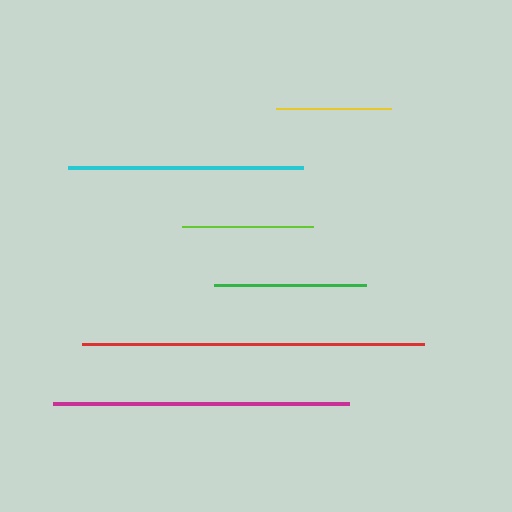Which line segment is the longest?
The red line is the longest at approximately 342 pixels.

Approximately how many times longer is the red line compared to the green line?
The red line is approximately 2.2 times the length of the green line.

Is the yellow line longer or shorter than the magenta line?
The magenta line is longer than the yellow line.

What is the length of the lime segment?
The lime segment is approximately 130 pixels long.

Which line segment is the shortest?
The yellow line is the shortest at approximately 115 pixels.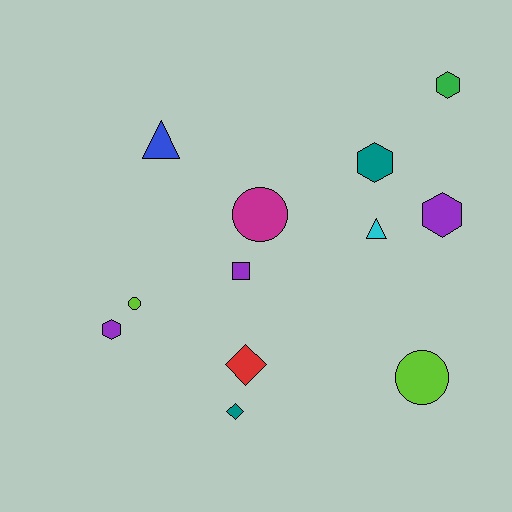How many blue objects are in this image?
There is 1 blue object.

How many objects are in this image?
There are 12 objects.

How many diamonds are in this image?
There are 2 diamonds.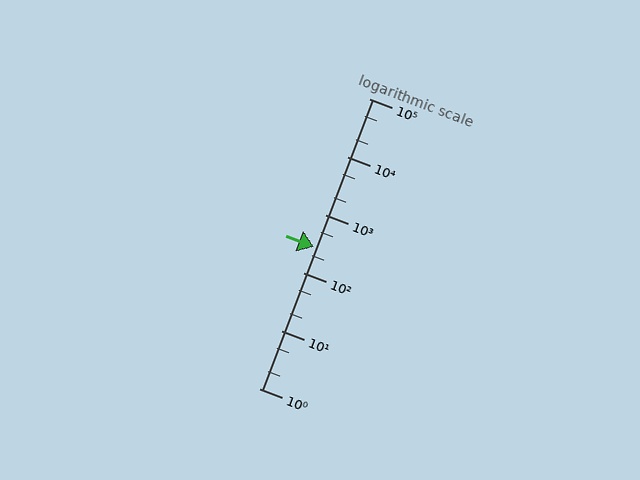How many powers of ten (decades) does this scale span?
The scale spans 5 decades, from 1 to 100000.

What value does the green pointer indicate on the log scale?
The pointer indicates approximately 280.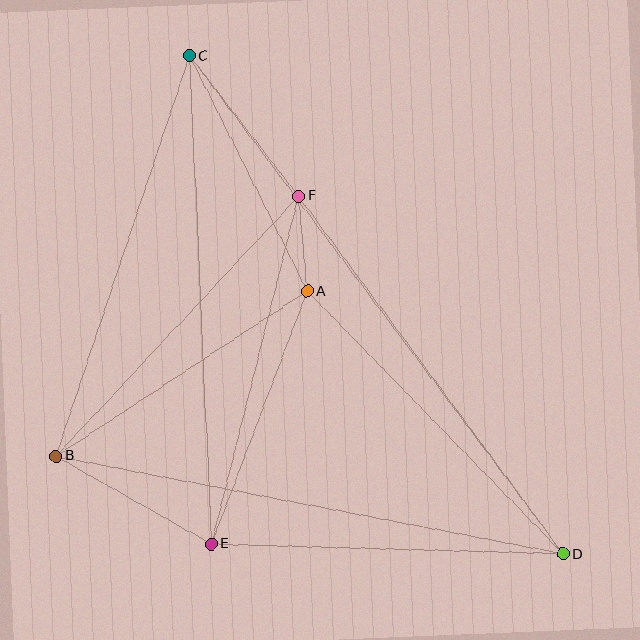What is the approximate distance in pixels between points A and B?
The distance between A and B is approximately 300 pixels.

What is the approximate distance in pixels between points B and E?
The distance between B and E is approximately 178 pixels.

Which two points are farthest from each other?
Points C and D are farthest from each other.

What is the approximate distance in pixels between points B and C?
The distance between B and C is approximately 422 pixels.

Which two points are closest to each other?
Points A and F are closest to each other.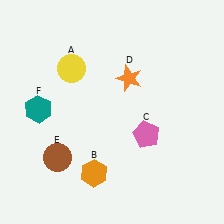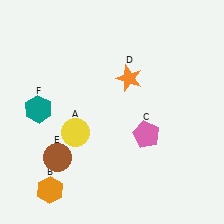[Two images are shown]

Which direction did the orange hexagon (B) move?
The orange hexagon (B) moved left.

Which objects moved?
The objects that moved are: the yellow circle (A), the orange hexagon (B).